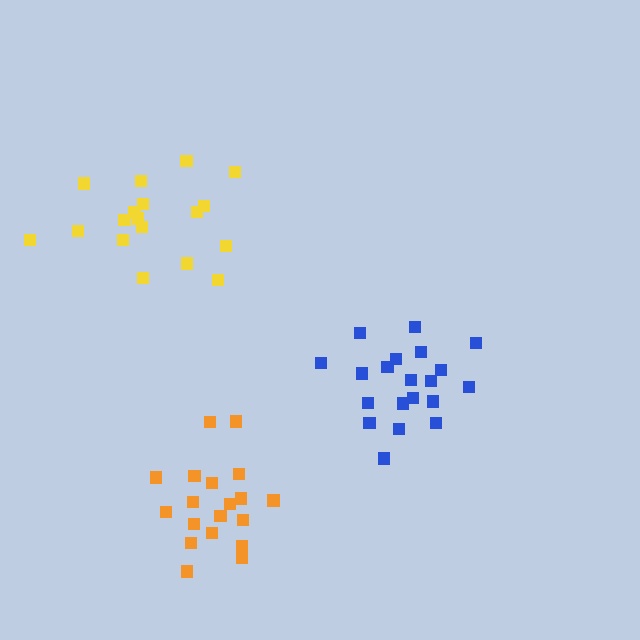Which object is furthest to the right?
The blue cluster is rightmost.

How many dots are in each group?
Group 1: 19 dots, Group 2: 18 dots, Group 3: 20 dots (57 total).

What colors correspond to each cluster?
The clusters are colored: orange, yellow, blue.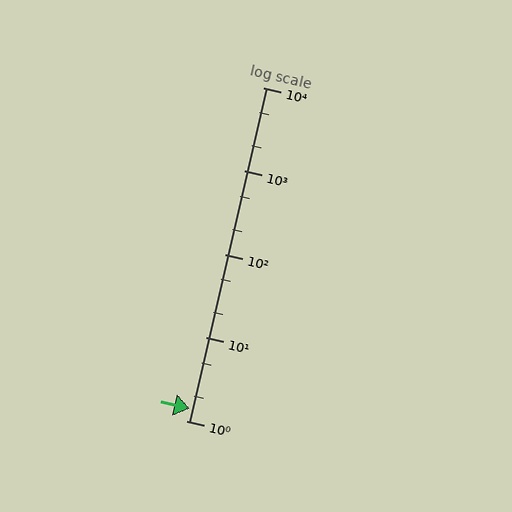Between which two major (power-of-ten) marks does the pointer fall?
The pointer is between 1 and 10.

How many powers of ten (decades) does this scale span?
The scale spans 4 decades, from 1 to 10000.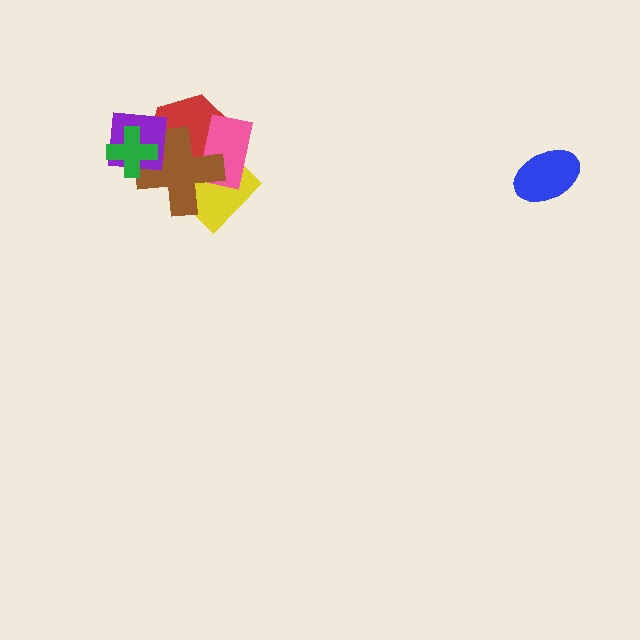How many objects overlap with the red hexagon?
5 objects overlap with the red hexagon.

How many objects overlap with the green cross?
3 objects overlap with the green cross.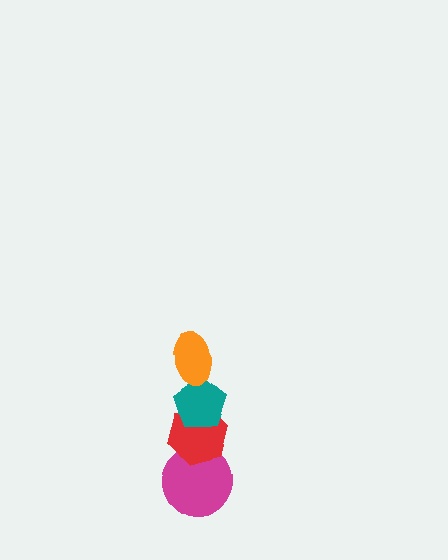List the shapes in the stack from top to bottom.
From top to bottom: the orange ellipse, the teal pentagon, the red hexagon, the magenta circle.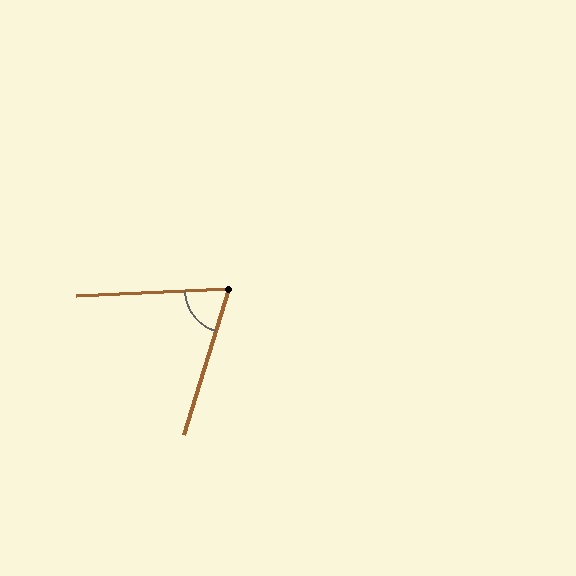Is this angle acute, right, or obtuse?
It is acute.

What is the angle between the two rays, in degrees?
Approximately 70 degrees.